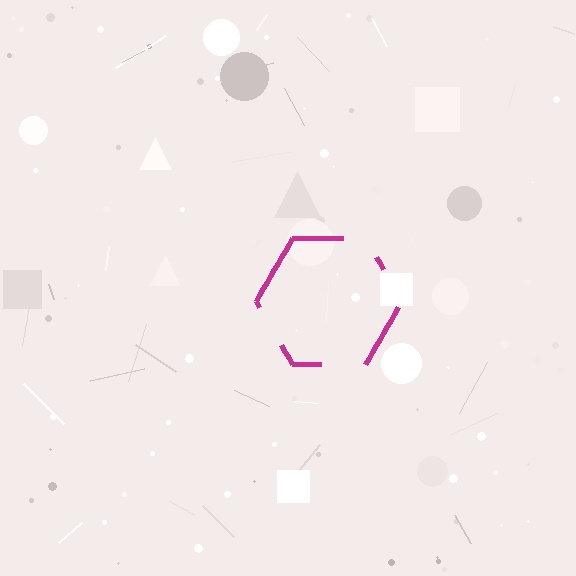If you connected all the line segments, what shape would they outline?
They would outline a hexagon.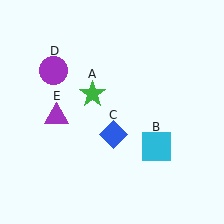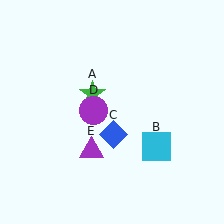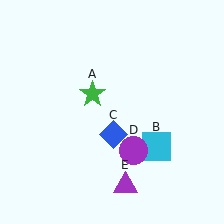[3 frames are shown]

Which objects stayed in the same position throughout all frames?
Green star (object A) and cyan square (object B) and blue diamond (object C) remained stationary.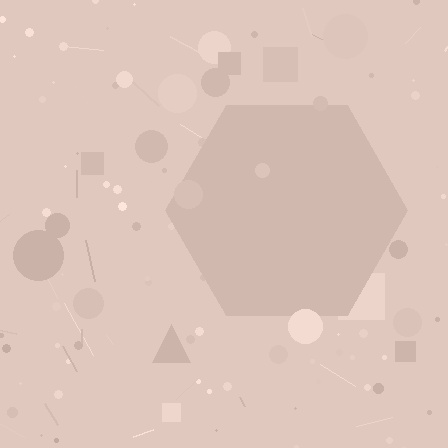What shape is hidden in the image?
A hexagon is hidden in the image.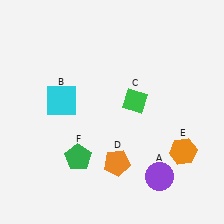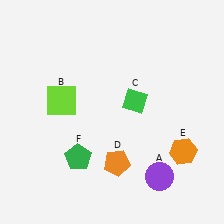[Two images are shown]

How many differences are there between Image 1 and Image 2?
There is 1 difference between the two images.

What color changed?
The square (B) changed from cyan in Image 1 to lime in Image 2.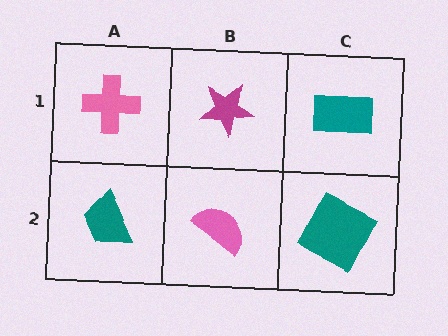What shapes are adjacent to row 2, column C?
A teal rectangle (row 1, column C), a pink semicircle (row 2, column B).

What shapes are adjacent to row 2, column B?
A magenta star (row 1, column B), a teal trapezoid (row 2, column A), a teal square (row 2, column C).